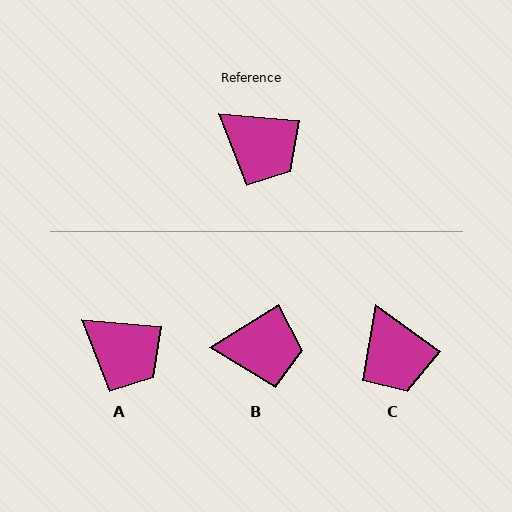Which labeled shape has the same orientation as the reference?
A.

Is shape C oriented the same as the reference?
No, it is off by about 31 degrees.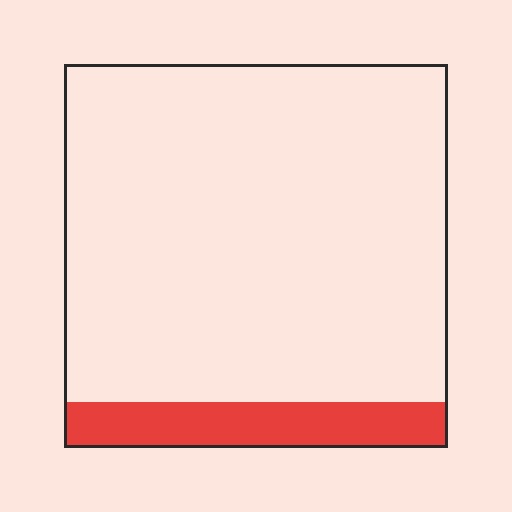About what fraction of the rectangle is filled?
About one eighth (1/8).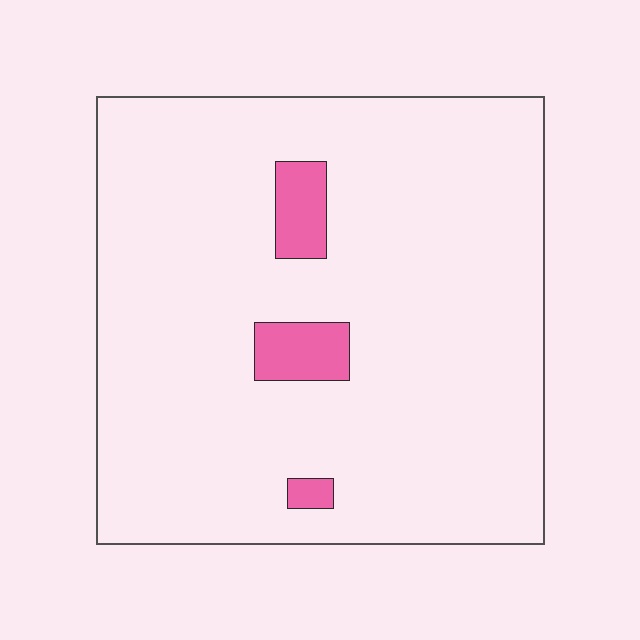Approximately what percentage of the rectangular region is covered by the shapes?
Approximately 5%.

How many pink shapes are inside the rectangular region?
3.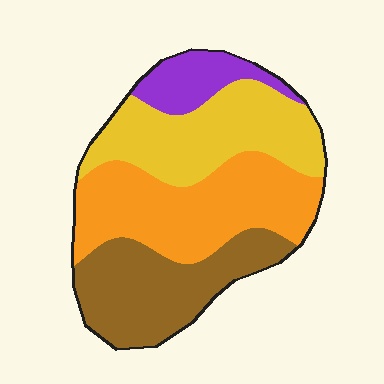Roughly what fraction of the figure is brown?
Brown takes up about one quarter (1/4) of the figure.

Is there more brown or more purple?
Brown.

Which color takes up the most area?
Orange, at roughly 35%.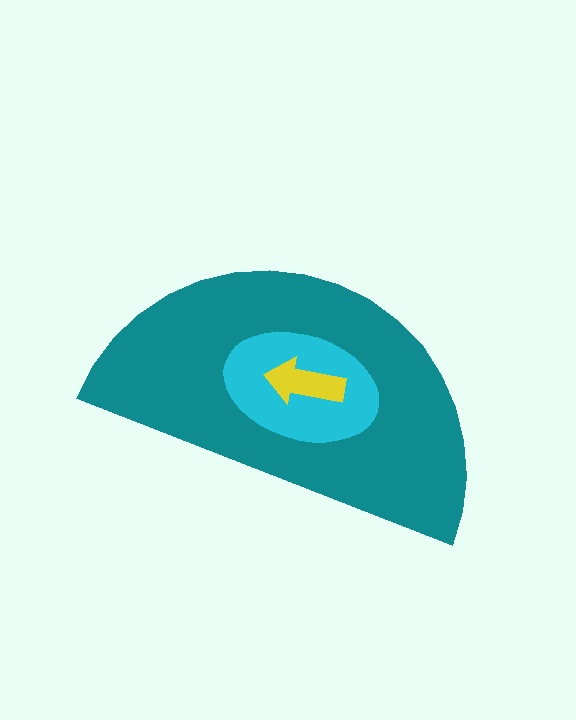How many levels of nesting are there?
3.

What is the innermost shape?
The yellow arrow.